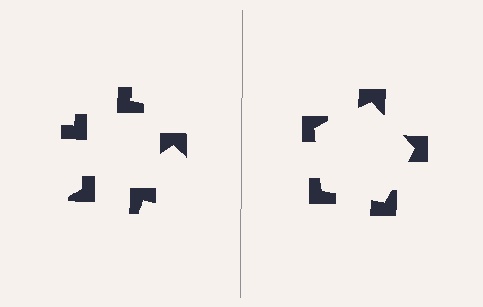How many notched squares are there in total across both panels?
10 — 5 on each side.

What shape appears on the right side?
An illusory pentagon.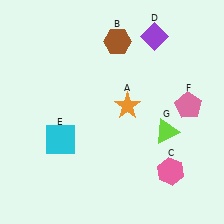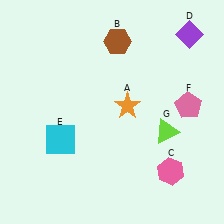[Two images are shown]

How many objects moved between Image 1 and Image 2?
1 object moved between the two images.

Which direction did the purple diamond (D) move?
The purple diamond (D) moved right.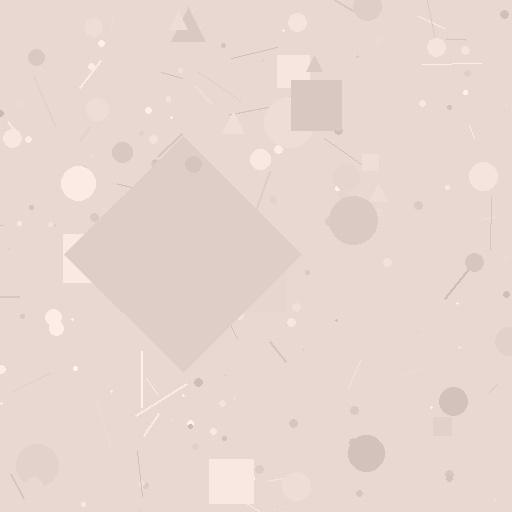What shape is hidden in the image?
A diamond is hidden in the image.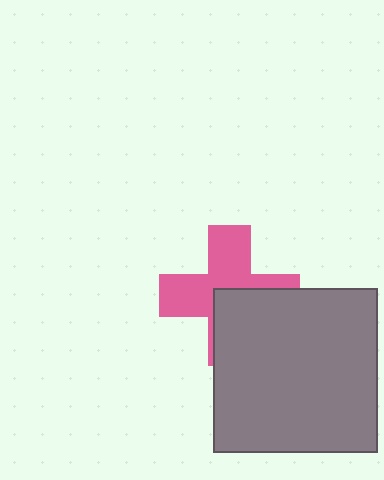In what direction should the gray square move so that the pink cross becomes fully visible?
The gray square should move toward the lower-right. That is the shortest direction to clear the overlap and leave the pink cross fully visible.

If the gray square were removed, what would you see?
You would see the complete pink cross.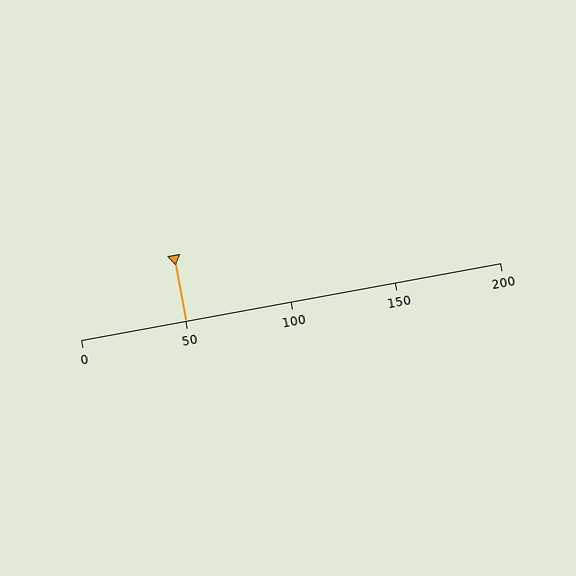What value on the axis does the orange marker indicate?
The marker indicates approximately 50.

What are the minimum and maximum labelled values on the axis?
The axis runs from 0 to 200.